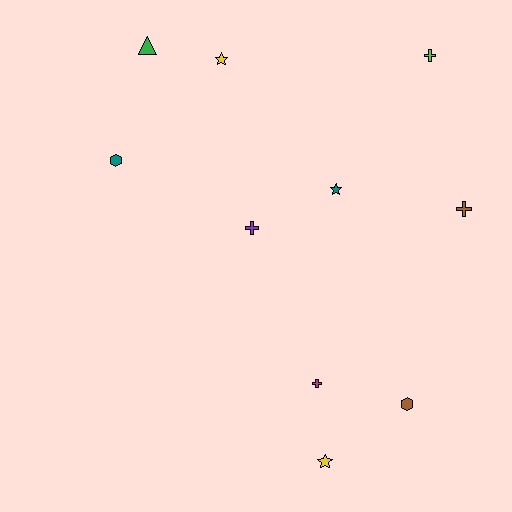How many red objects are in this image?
There are no red objects.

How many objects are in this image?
There are 10 objects.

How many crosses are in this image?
There are 4 crosses.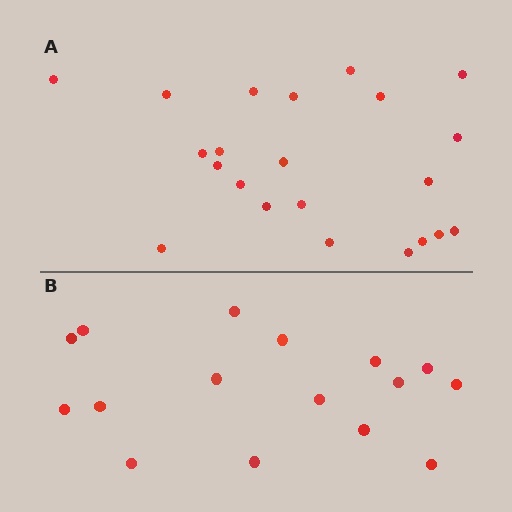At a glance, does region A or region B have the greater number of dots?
Region A (the top region) has more dots.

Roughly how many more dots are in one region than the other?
Region A has about 6 more dots than region B.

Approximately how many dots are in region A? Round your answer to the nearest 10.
About 20 dots. (The exact count is 22, which rounds to 20.)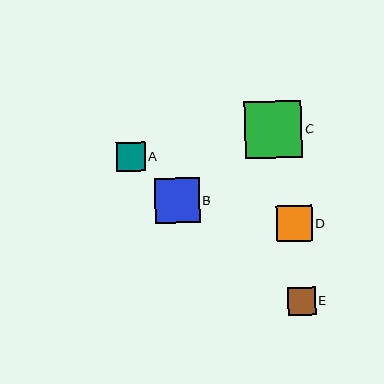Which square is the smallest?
Square E is the smallest with a size of approximately 28 pixels.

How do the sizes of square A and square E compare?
Square A and square E are approximately the same size.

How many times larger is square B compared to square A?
Square B is approximately 1.5 times the size of square A.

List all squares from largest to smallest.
From largest to smallest: C, B, D, A, E.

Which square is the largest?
Square C is the largest with a size of approximately 57 pixels.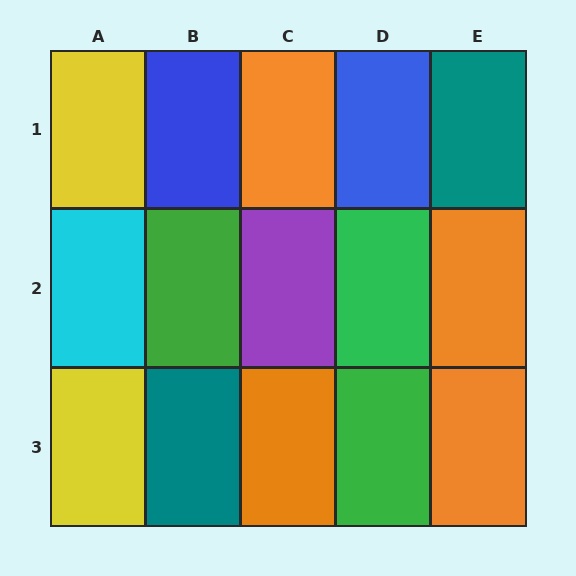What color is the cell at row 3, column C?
Orange.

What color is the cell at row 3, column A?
Yellow.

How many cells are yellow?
2 cells are yellow.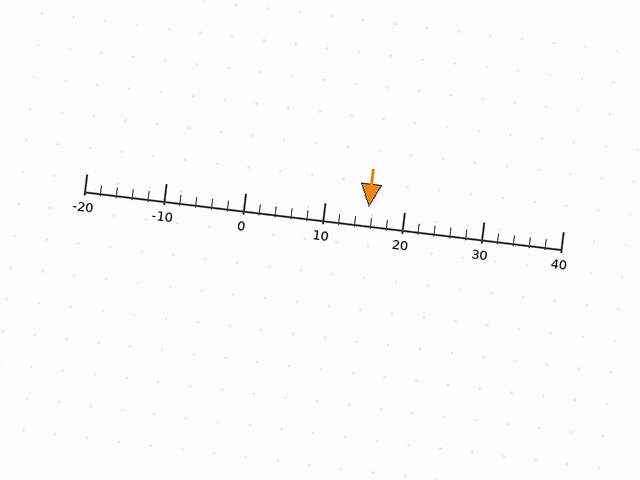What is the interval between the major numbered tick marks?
The major tick marks are spaced 10 units apart.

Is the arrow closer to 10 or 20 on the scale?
The arrow is closer to 20.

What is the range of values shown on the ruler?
The ruler shows values from -20 to 40.